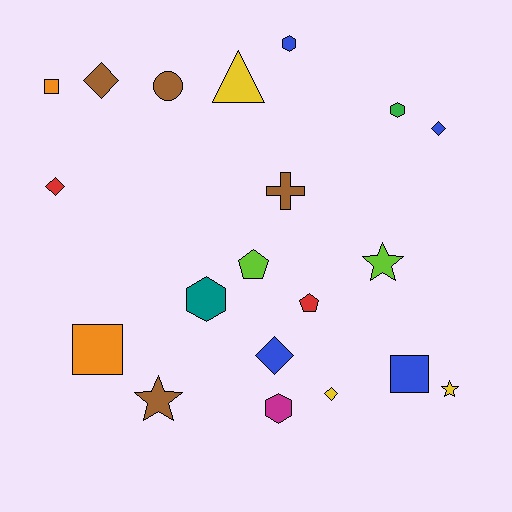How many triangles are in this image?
There is 1 triangle.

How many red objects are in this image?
There are 2 red objects.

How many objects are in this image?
There are 20 objects.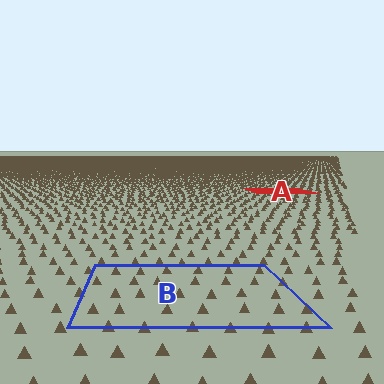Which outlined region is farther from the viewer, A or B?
Region A is farther from the viewer — the texture elements inside it appear smaller and more densely packed.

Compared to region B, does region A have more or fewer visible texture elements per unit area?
Region A has more texture elements per unit area — they are packed more densely because it is farther away.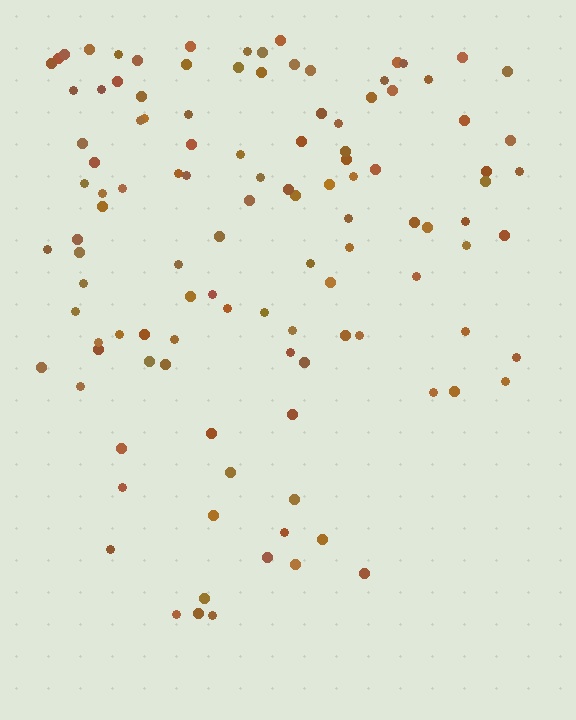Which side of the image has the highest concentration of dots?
The top.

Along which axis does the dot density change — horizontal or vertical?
Vertical.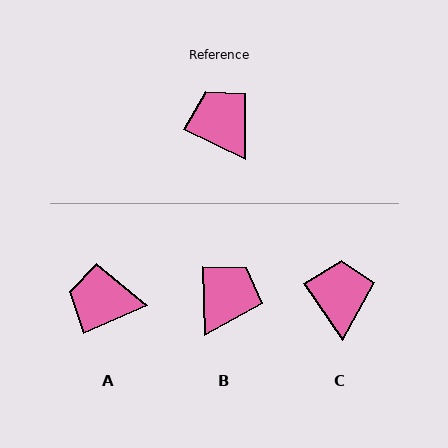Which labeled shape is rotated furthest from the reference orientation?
B, about 62 degrees away.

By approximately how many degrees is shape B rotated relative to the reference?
Approximately 62 degrees clockwise.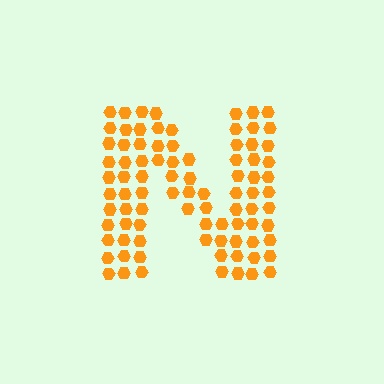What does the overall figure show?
The overall figure shows the letter N.